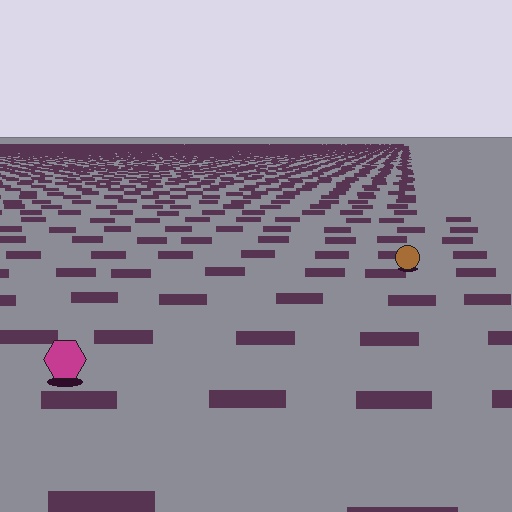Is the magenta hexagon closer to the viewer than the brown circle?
Yes. The magenta hexagon is closer — you can tell from the texture gradient: the ground texture is coarser near it.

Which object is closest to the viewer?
The magenta hexagon is closest. The texture marks near it are larger and more spread out.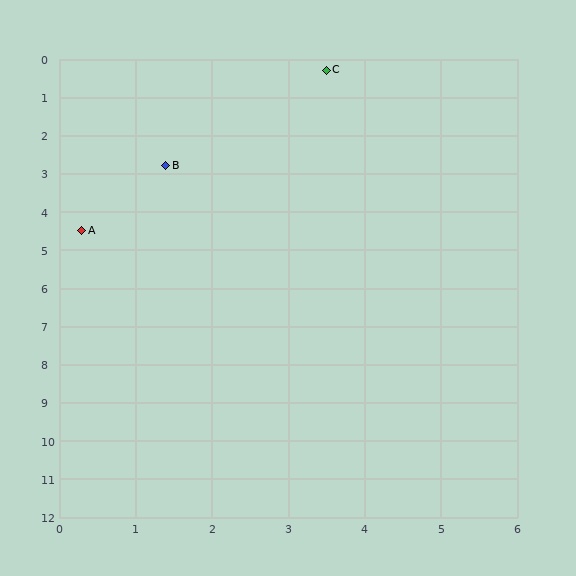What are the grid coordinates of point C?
Point C is at approximately (3.5, 0.3).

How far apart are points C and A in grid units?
Points C and A are about 5.3 grid units apart.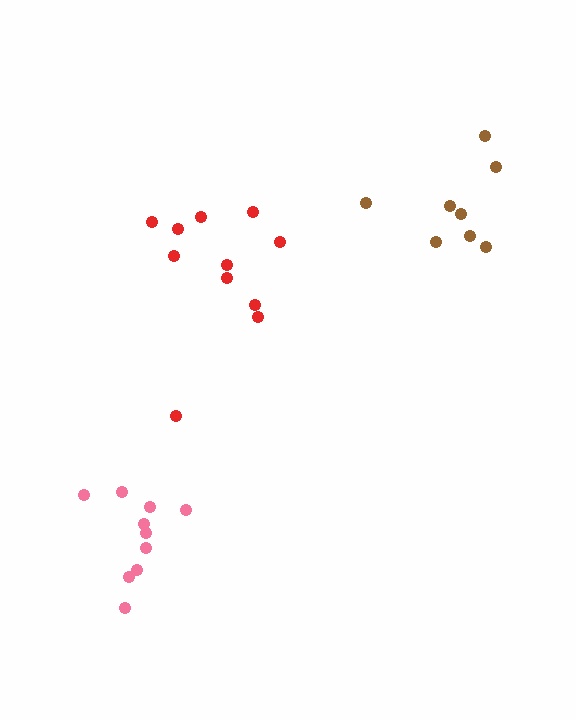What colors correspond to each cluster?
The clusters are colored: red, brown, pink.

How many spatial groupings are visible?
There are 3 spatial groupings.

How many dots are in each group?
Group 1: 11 dots, Group 2: 8 dots, Group 3: 10 dots (29 total).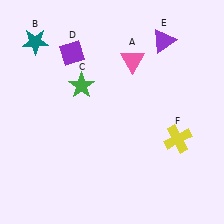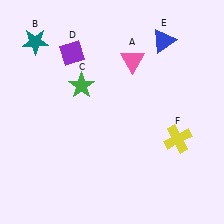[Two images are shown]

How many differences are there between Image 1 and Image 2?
There is 1 difference between the two images.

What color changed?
The triangle (E) changed from purple in Image 1 to blue in Image 2.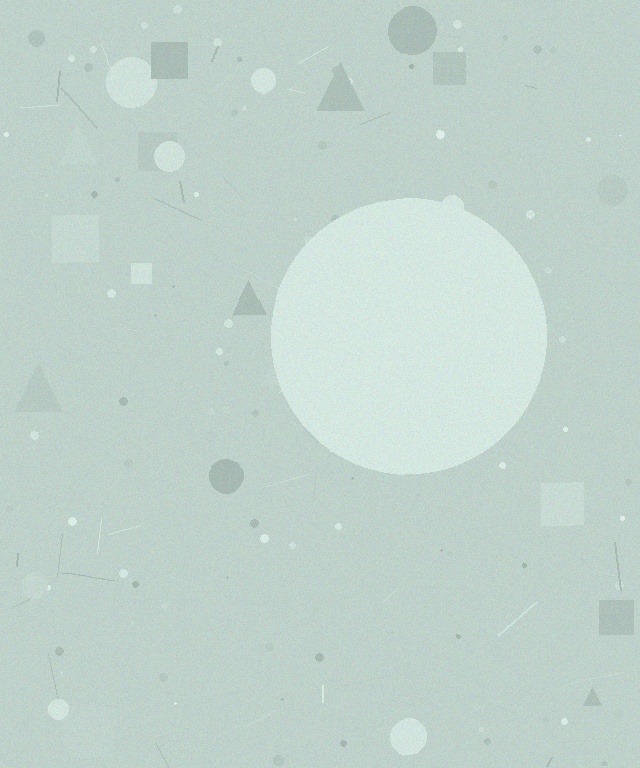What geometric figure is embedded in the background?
A circle is embedded in the background.